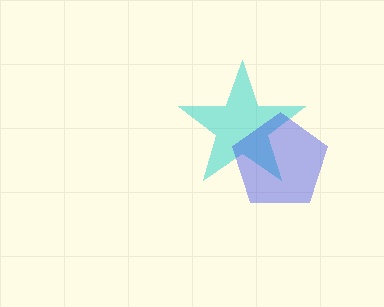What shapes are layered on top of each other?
The layered shapes are: a cyan star, a blue pentagon.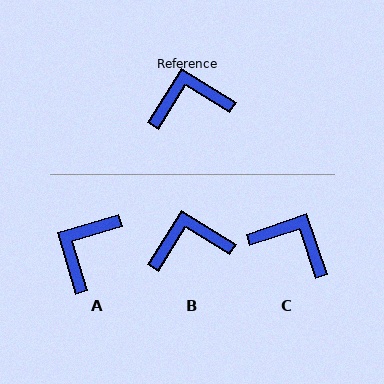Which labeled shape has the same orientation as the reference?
B.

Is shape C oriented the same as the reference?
No, it is off by about 39 degrees.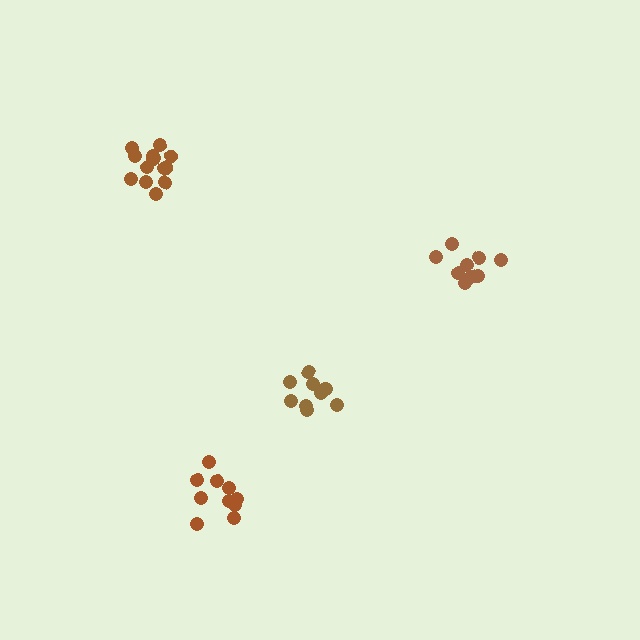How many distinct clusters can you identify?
There are 4 distinct clusters.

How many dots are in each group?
Group 1: 9 dots, Group 2: 10 dots, Group 3: 14 dots, Group 4: 10 dots (43 total).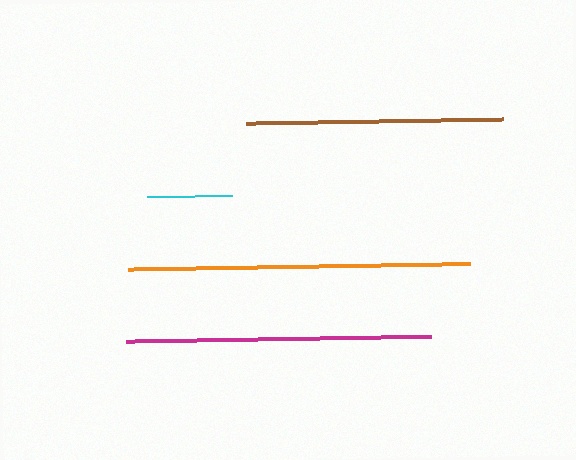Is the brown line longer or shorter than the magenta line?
The magenta line is longer than the brown line.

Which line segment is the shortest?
The cyan line is the shortest at approximately 85 pixels.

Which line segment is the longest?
The orange line is the longest at approximately 342 pixels.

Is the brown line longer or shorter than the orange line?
The orange line is longer than the brown line.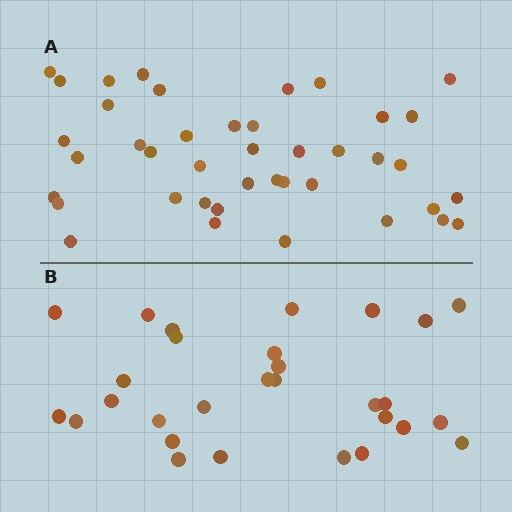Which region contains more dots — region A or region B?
Region A (the top region) has more dots.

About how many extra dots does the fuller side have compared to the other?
Region A has roughly 12 or so more dots than region B.